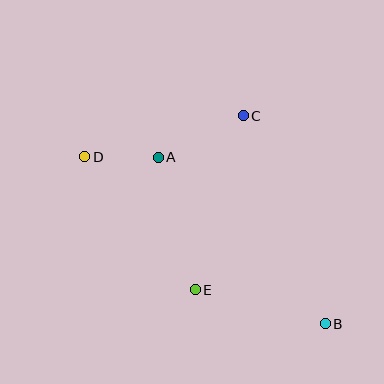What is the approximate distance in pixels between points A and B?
The distance between A and B is approximately 236 pixels.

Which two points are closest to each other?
Points A and D are closest to each other.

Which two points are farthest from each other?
Points B and D are farthest from each other.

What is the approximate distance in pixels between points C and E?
The distance between C and E is approximately 181 pixels.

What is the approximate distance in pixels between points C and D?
The distance between C and D is approximately 164 pixels.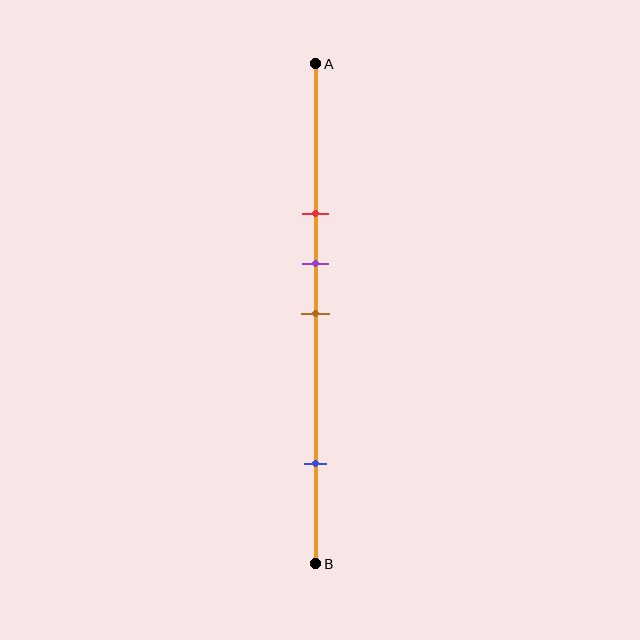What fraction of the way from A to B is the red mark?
The red mark is approximately 30% (0.3) of the way from A to B.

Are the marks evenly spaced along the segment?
No, the marks are not evenly spaced.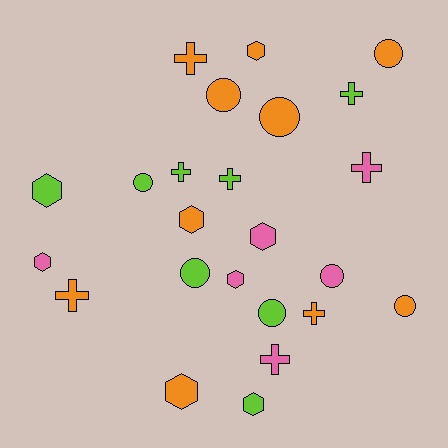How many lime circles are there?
There are 3 lime circles.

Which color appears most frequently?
Orange, with 10 objects.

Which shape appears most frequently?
Circle, with 8 objects.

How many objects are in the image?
There are 24 objects.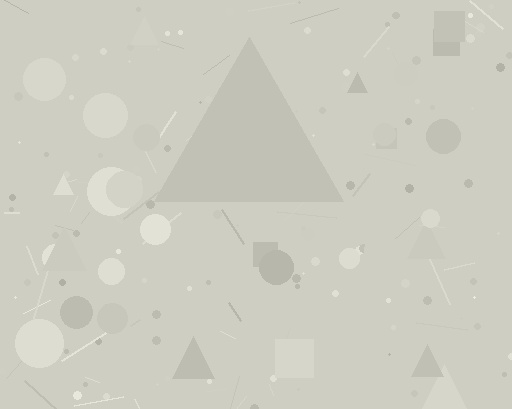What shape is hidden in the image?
A triangle is hidden in the image.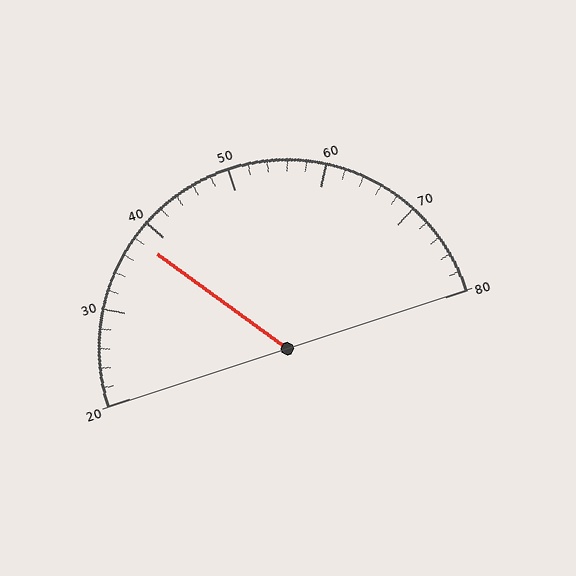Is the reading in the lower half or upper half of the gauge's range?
The reading is in the lower half of the range (20 to 80).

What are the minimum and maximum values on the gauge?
The gauge ranges from 20 to 80.